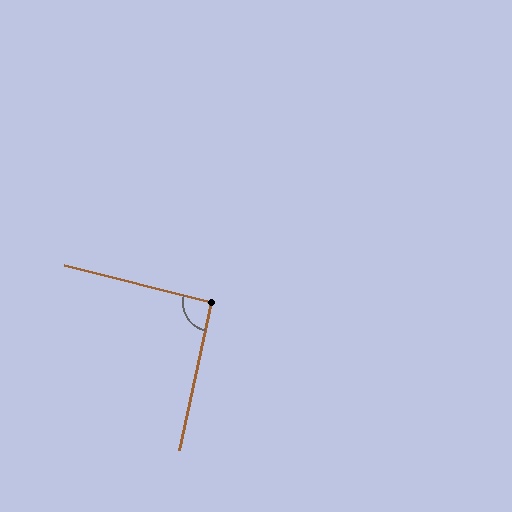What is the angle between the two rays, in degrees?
Approximately 92 degrees.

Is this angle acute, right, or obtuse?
It is approximately a right angle.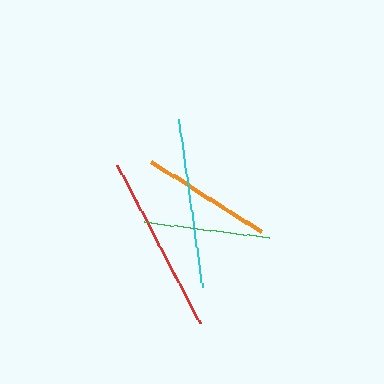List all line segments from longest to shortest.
From longest to shortest: red, cyan, orange, green.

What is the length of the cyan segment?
The cyan segment is approximately 169 pixels long.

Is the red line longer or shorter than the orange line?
The red line is longer than the orange line.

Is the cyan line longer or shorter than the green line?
The cyan line is longer than the green line.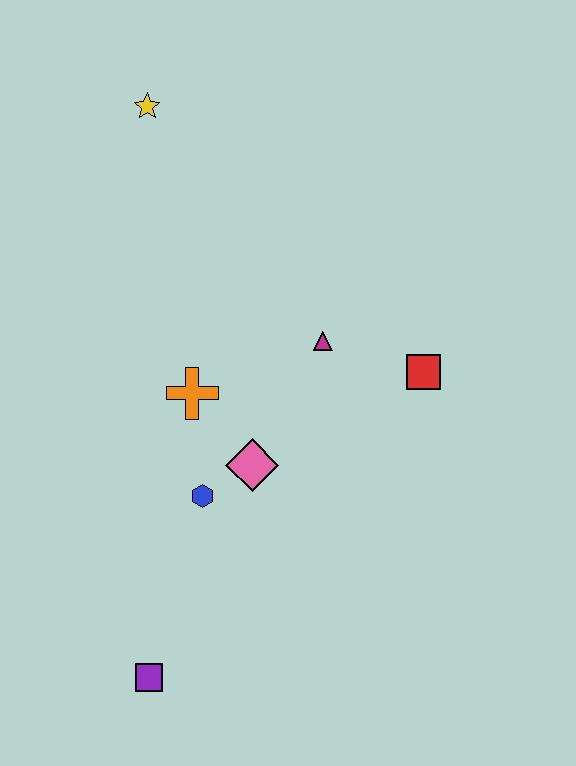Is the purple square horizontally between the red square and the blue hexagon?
No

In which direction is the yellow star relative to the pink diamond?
The yellow star is above the pink diamond.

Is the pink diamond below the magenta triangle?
Yes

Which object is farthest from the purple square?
The yellow star is farthest from the purple square.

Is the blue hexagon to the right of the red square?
No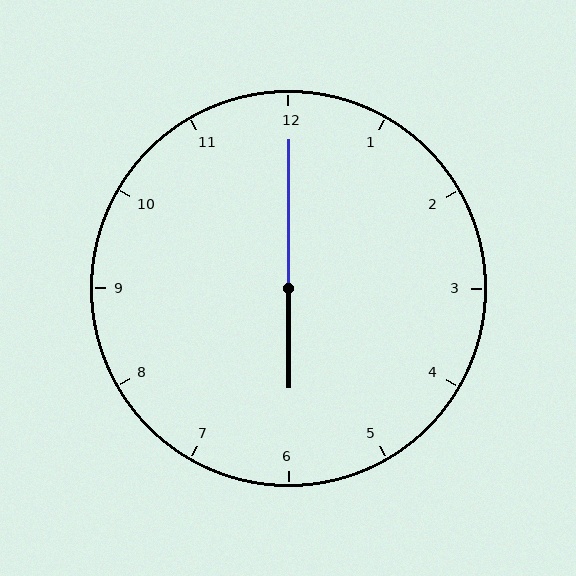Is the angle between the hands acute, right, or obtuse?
It is obtuse.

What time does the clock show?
6:00.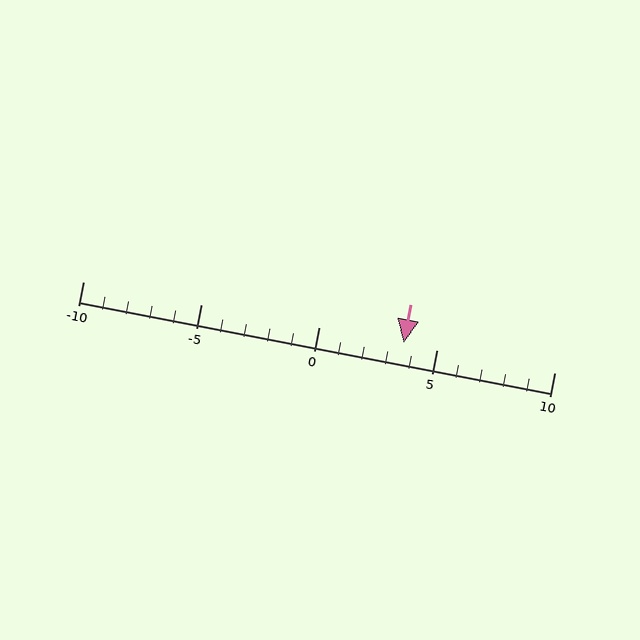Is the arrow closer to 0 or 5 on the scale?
The arrow is closer to 5.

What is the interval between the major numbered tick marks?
The major tick marks are spaced 5 units apart.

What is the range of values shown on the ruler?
The ruler shows values from -10 to 10.